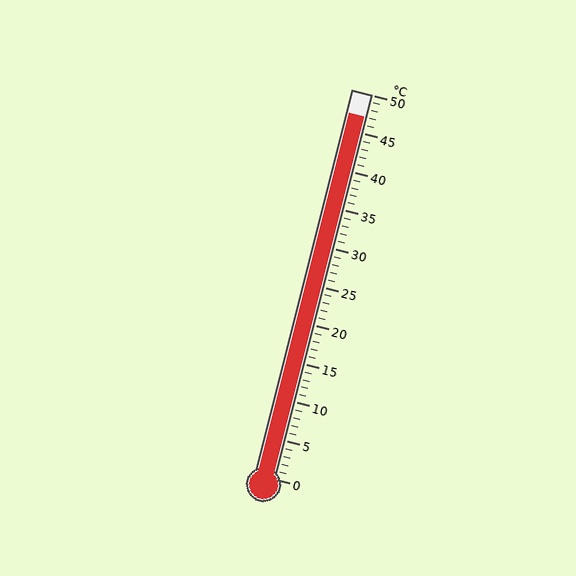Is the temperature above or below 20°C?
The temperature is above 20°C.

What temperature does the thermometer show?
The thermometer shows approximately 47°C.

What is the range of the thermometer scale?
The thermometer scale ranges from 0°C to 50°C.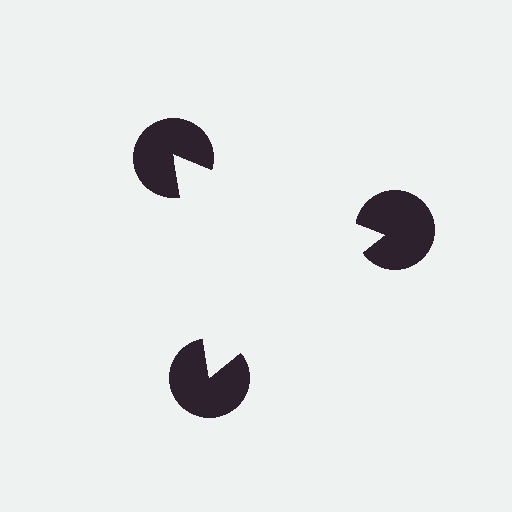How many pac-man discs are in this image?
There are 3 — one at each vertex of the illusory triangle.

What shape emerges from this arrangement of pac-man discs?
An illusory triangle — its edges are inferred from the aligned wedge cuts in the pac-man discs, not physically drawn.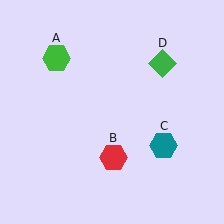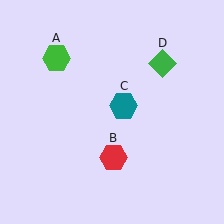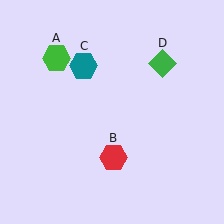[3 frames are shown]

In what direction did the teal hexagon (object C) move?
The teal hexagon (object C) moved up and to the left.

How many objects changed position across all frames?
1 object changed position: teal hexagon (object C).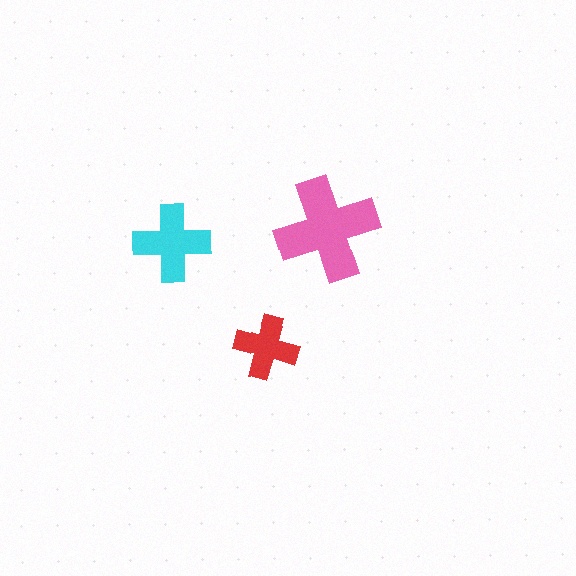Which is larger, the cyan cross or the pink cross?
The pink one.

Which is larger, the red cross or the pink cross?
The pink one.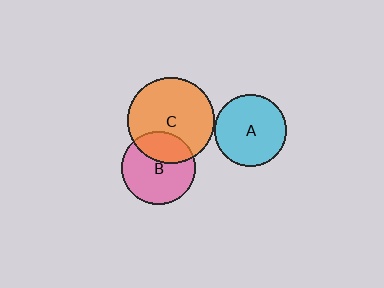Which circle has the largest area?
Circle C (orange).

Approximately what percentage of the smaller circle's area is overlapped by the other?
Approximately 30%.